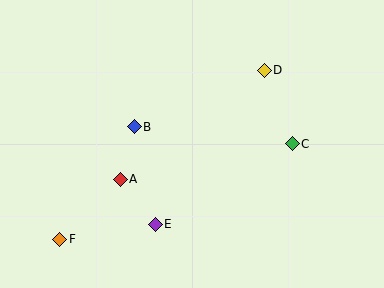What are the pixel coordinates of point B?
Point B is at (134, 127).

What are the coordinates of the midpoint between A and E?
The midpoint between A and E is at (138, 202).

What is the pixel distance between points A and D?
The distance between A and D is 181 pixels.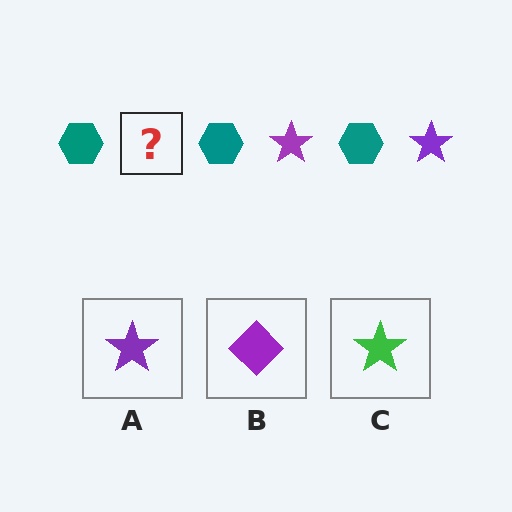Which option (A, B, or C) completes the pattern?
A.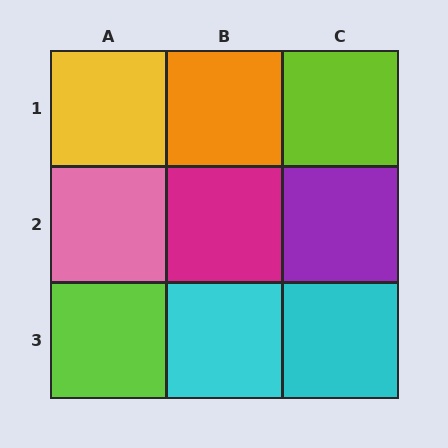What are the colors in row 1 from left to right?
Yellow, orange, lime.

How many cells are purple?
1 cell is purple.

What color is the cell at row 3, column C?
Cyan.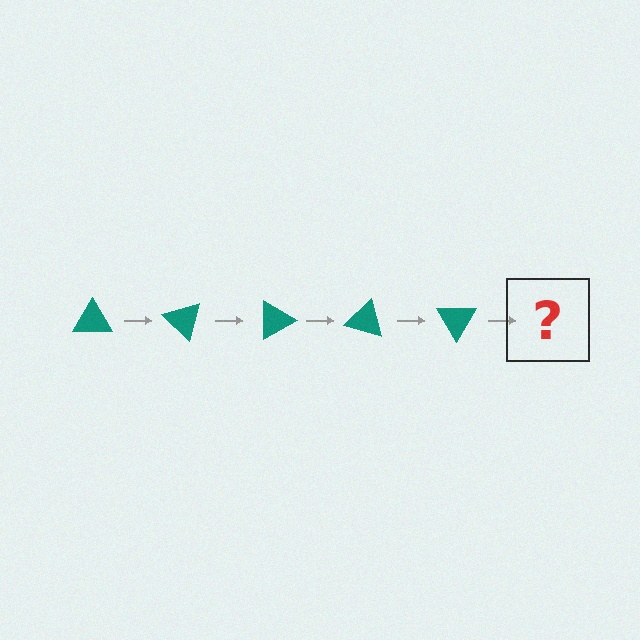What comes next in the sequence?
The next element should be a teal triangle rotated 225 degrees.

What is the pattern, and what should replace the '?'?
The pattern is that the triangle rotates 45 degrees each step. The '?' should be a teal triangle rotated 225 degrees.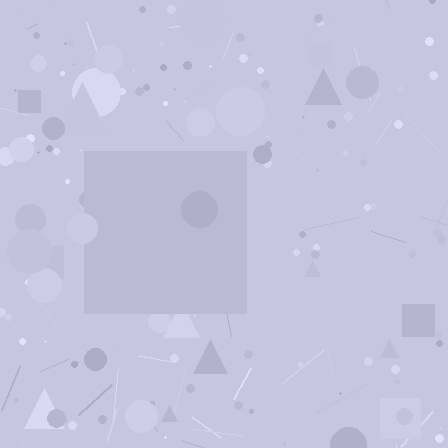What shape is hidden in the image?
A square is hidden in the image.